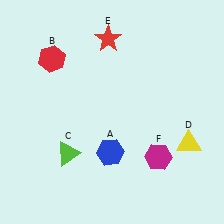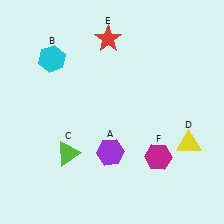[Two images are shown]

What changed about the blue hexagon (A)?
In Image 1, A is blue. In Image 2, it changed to purple.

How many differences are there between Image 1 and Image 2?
There are 2 differences between the two images.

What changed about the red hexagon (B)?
In Image 1, B is red. In Image 2, it changed to cyan.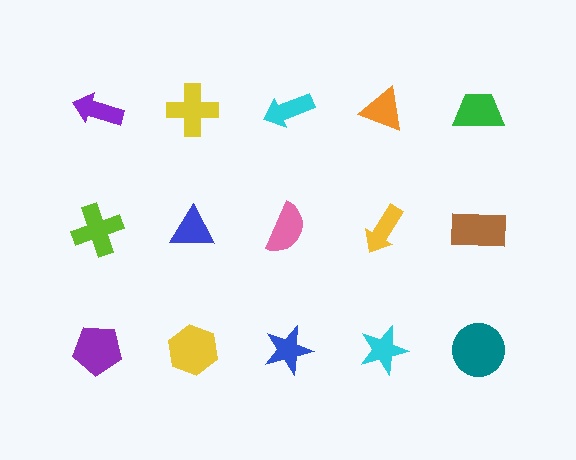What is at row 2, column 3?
A pink semicircle.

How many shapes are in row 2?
5 shapes.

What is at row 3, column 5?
A teal circle.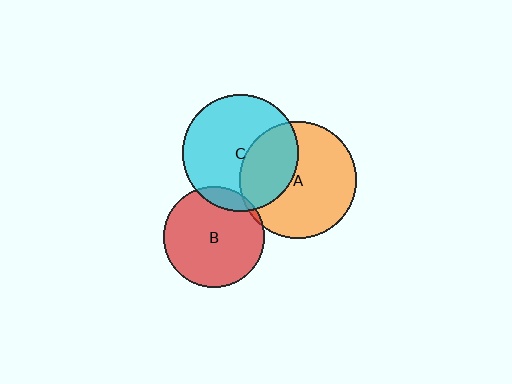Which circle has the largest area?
Circle A (orange).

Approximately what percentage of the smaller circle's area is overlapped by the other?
Approximately 5%.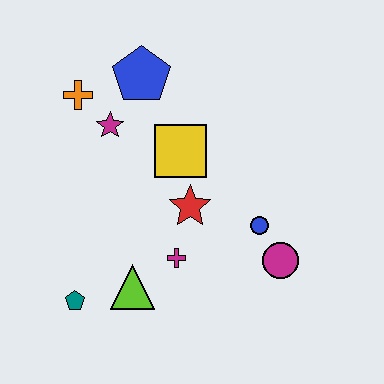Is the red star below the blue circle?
No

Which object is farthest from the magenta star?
The magenta circle is farthest from the magenta star.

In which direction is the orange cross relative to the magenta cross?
The orange cross is above the magenta cross.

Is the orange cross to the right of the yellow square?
No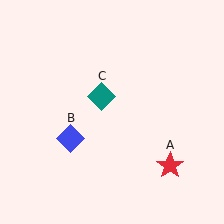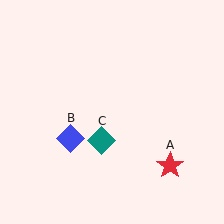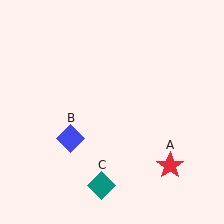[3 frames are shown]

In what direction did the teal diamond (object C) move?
The teal diamond (object C) moved down.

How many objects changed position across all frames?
1 object changed position: teal diamond (object C).